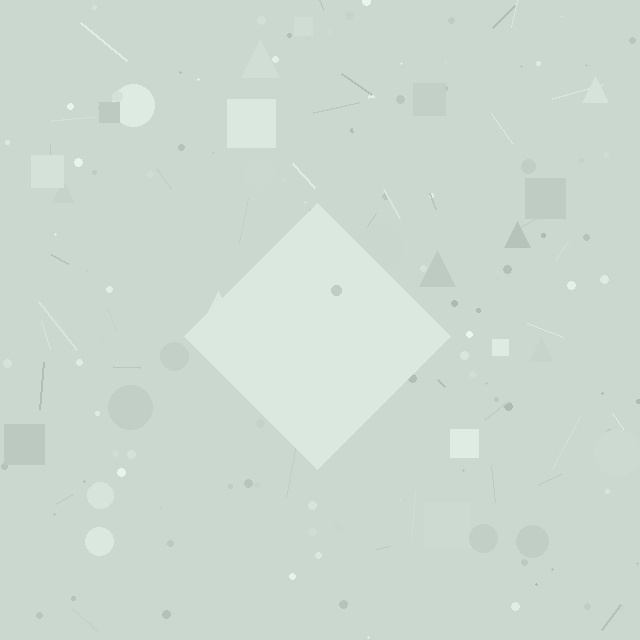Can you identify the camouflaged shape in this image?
The camouflaged shape is a diamond.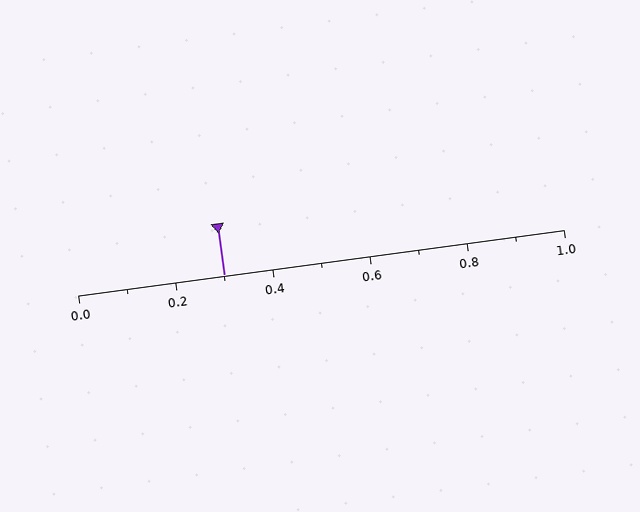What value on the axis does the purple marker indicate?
The marker indicates approximately 0.3.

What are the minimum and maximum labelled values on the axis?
The axis runs from 0.0 to 1.0.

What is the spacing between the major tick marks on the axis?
The major ticks are spaced 0.2 apart.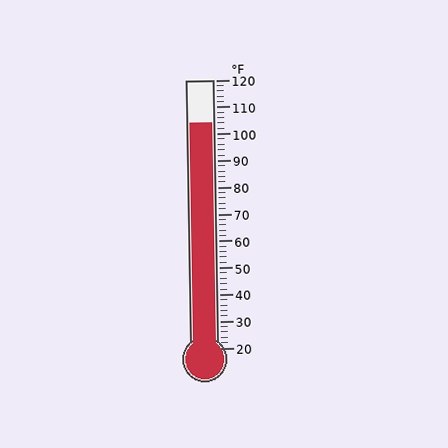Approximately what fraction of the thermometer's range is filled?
The thermometer is filled to approximately 85% of its range.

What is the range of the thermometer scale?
The thermometer scale ranges from 20°F to 120°F.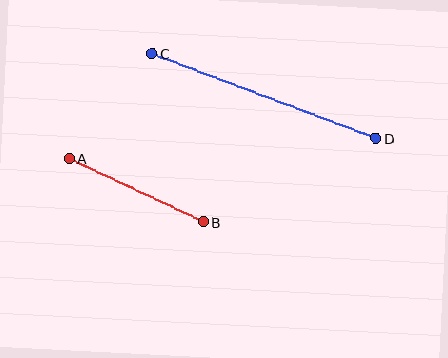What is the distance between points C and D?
The distance is approximately 239 pixels.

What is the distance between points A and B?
The distance is approximately 148 pixels.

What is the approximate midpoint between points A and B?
The midpoint is at approximately (136, 190) pixels.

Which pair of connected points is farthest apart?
Points C and D are farthest apart.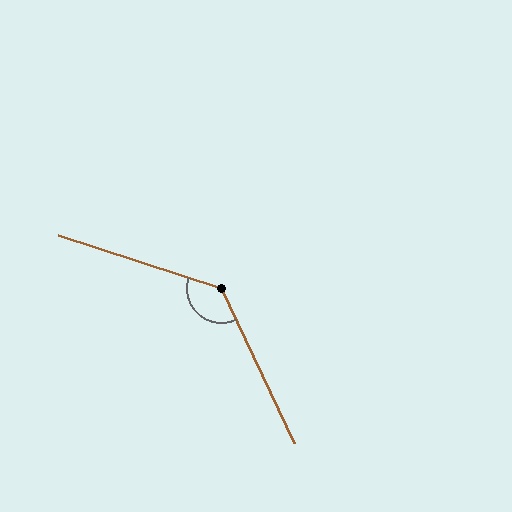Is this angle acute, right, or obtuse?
It is obtuse.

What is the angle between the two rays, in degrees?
Approximately 134 degrees.